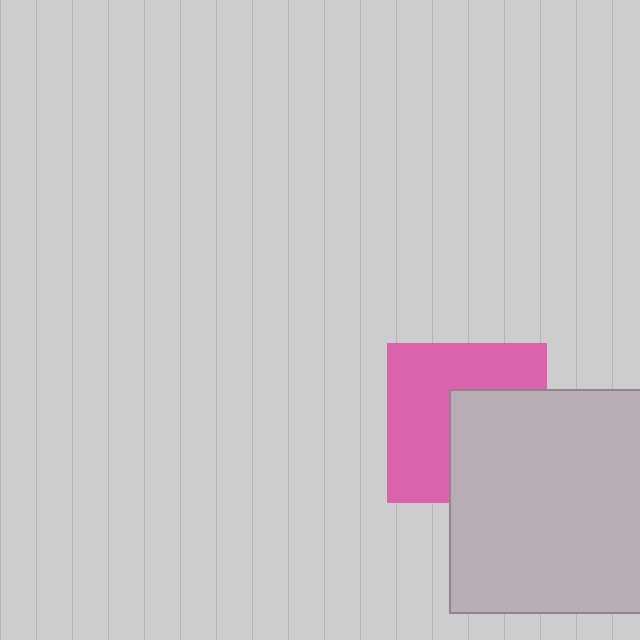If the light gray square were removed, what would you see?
You would see the complete pink square.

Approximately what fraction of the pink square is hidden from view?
Roughly 44% of the pink square is hidden behind the light gray square.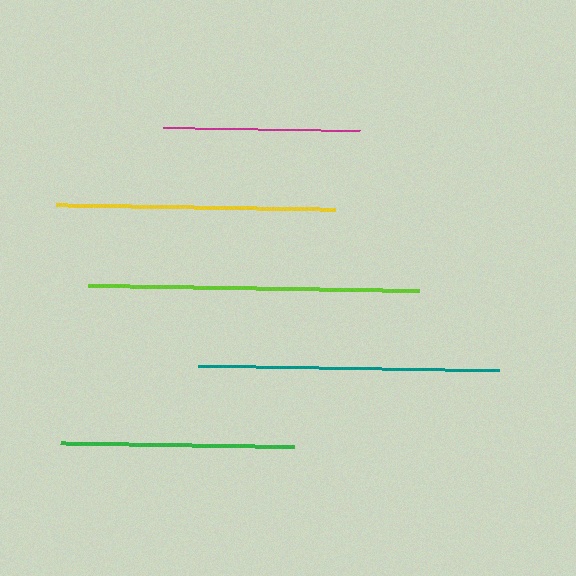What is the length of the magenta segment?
The magenta segment is approximately 197 pixels long.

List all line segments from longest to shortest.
From longest to shortest: lime, teal, yellow, green, magenta.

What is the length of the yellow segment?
The yellow segment is approximately 280 pixels long.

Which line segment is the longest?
The lime line is the longest at approximately 330 pixels.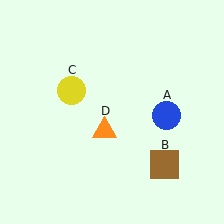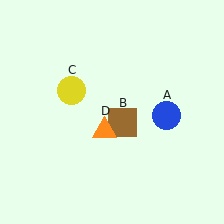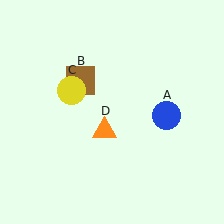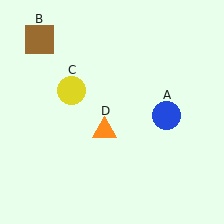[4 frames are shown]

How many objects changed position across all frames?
1 object changed position: brown square (object B).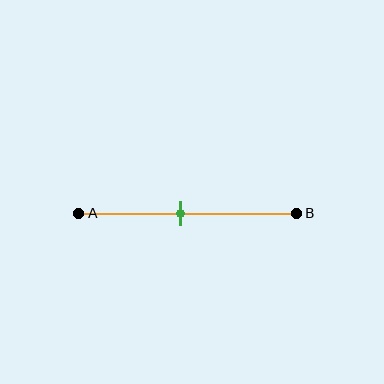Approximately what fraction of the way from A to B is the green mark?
The green mark is approximately 45% of the way from A to B.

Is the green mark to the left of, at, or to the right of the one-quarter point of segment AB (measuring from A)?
The green mark is to the right of the one-quarter point of segment AB.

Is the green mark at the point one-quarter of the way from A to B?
No, the mark is at about 45% from A, not at the 25% one-quarter point.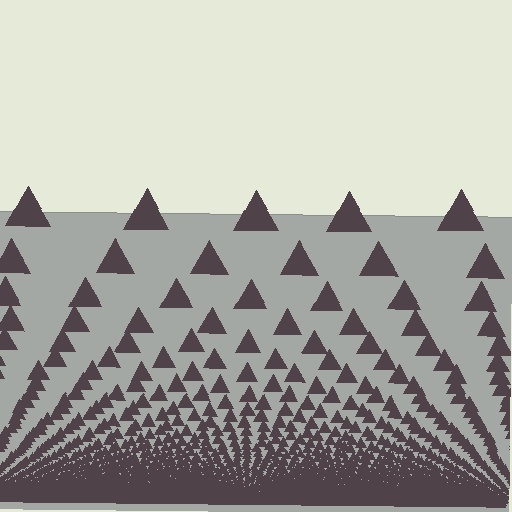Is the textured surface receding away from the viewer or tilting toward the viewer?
The surface appears to tilt toward the viewer. Texture elements get larger and sparser toward the top.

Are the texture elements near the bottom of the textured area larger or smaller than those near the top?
Smaller. The gradient is inverted — elements near the bottom are smaller and denser.